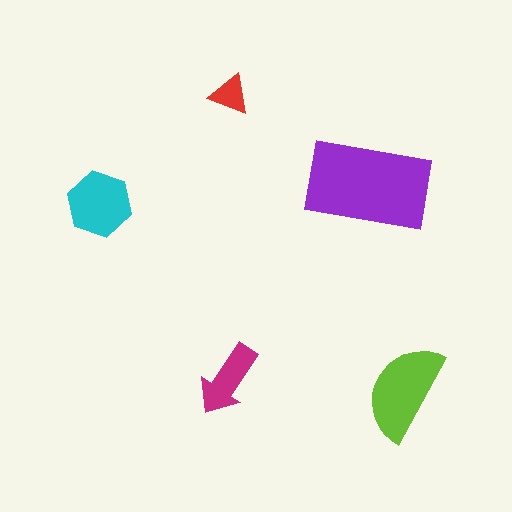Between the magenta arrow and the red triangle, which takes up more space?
The magenta arrow.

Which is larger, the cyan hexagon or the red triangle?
The cyan hexagon.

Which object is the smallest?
The red triangle.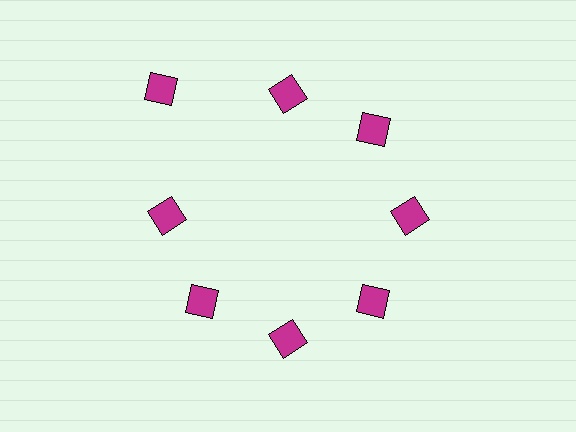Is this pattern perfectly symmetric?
No. The 8 magenta diamonds are arranged in a ring, but one element near the 10 o'clock position is pushed outward from the center, breaking the 8-fold rotational symmetry.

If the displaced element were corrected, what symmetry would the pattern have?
It would have 8-fold rotational symmetry — the pattern would map onto itself every 45 degrees.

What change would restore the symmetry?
The symmetry would be restored by moving it inward, back onto the ring so that all 8 diamonds sit at equal angles and equal distance from the center.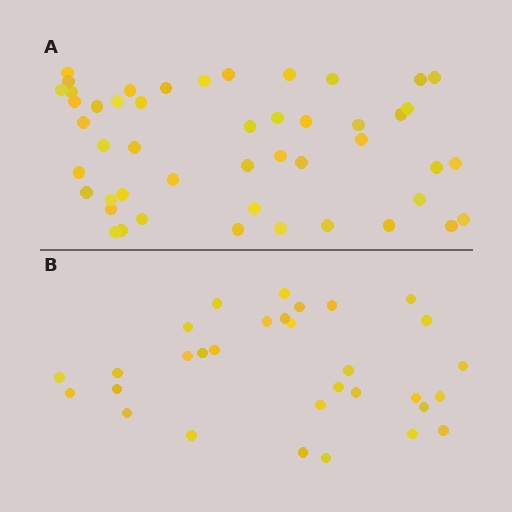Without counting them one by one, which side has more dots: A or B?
Region A (the top region) has more dots.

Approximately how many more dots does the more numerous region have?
Region A has approximately 15 more dots than region B.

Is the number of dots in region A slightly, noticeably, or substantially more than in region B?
Region A has substantially more. The ratio is roughly 1.5 to 1.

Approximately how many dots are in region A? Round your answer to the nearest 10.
About 50 dots. (The exact count is 48, which rounds to 50.)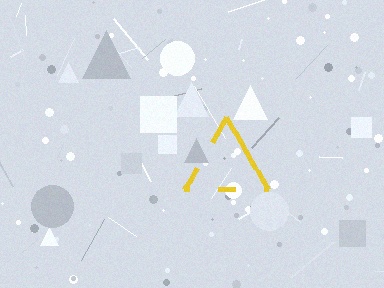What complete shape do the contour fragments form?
The contour fragments form a triangle.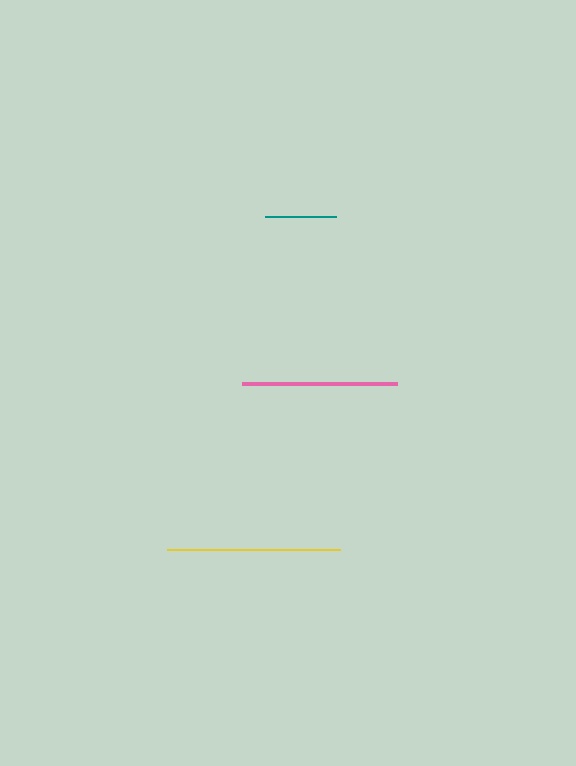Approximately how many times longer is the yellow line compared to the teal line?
The yellow line is approximately 2.4 times the length of the teal line.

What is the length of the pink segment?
The pink segment is approximately 156 pixels long.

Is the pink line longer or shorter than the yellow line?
The yellow line is longer than the pink line.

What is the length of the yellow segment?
The yellow segment is approximately 174 pixels long.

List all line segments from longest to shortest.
From longest to shortest: yellow, pink, teal.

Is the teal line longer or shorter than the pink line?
The pink line is longer than the teal line.